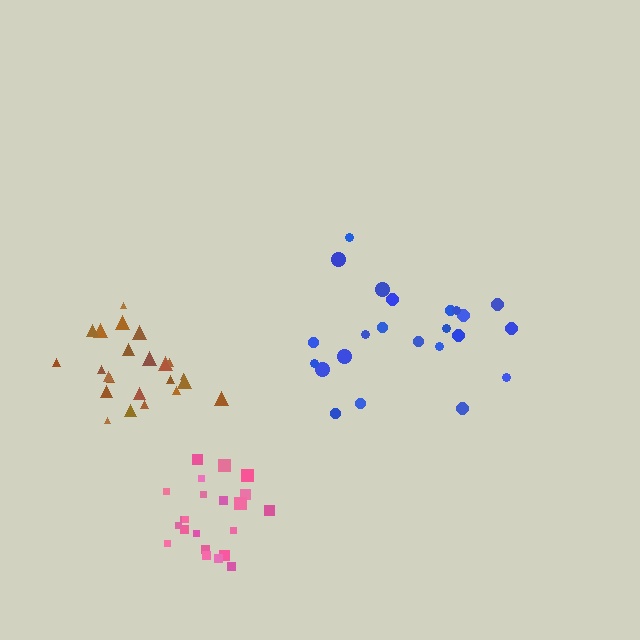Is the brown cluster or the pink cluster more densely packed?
Pink.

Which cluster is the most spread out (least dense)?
Blue.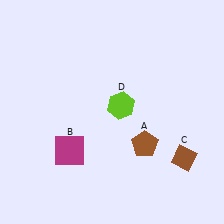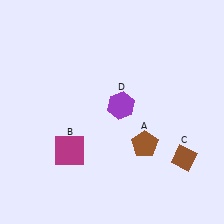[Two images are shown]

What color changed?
The hexagon (D) changed from lime in Image 1 to purple in Image 2.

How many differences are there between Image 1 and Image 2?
There is 1 difference between the two images.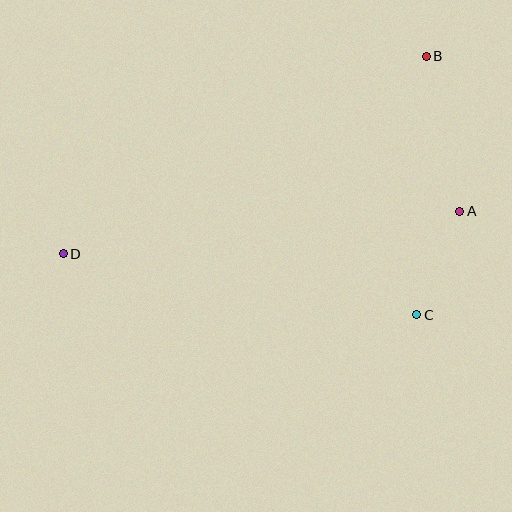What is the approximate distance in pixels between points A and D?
The distance between A and D is approximately 398 pixels.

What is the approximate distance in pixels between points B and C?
The distance between B and C is approximately 259 pixels.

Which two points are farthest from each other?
Points B and D are farthest from each other.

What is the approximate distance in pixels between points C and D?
The distance between C and D is approximately 359 pixels.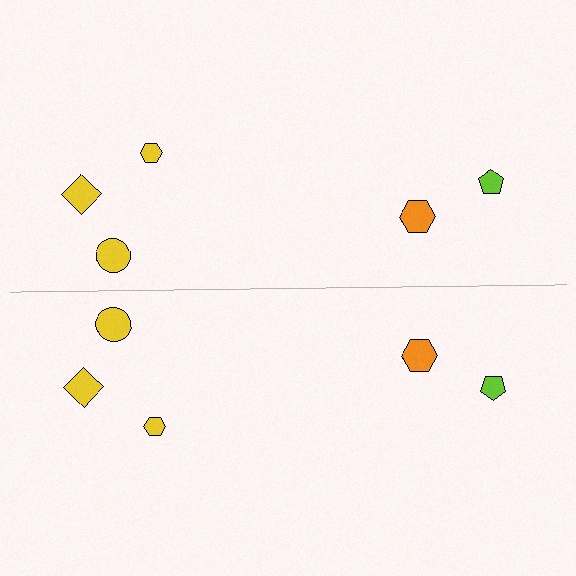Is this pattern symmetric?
Yes, this pattern has bilateral (reflection) symmetry.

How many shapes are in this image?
There are 10 shapes in this image.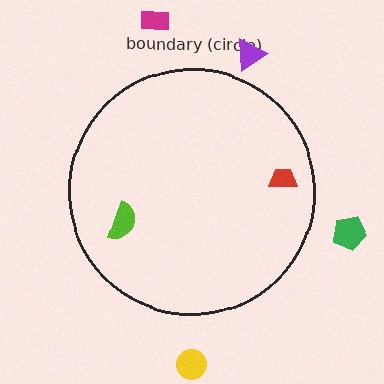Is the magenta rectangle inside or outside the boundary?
Outside.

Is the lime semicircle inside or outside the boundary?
Inside.